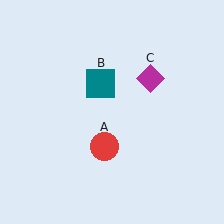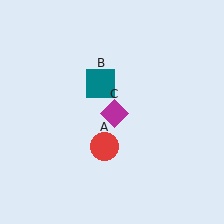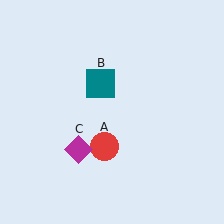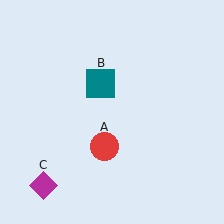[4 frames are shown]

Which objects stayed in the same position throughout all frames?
Red circle (object A) and teal square (object B) remained stationary.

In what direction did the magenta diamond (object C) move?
The magenta diamond (object C) moved down and to the left.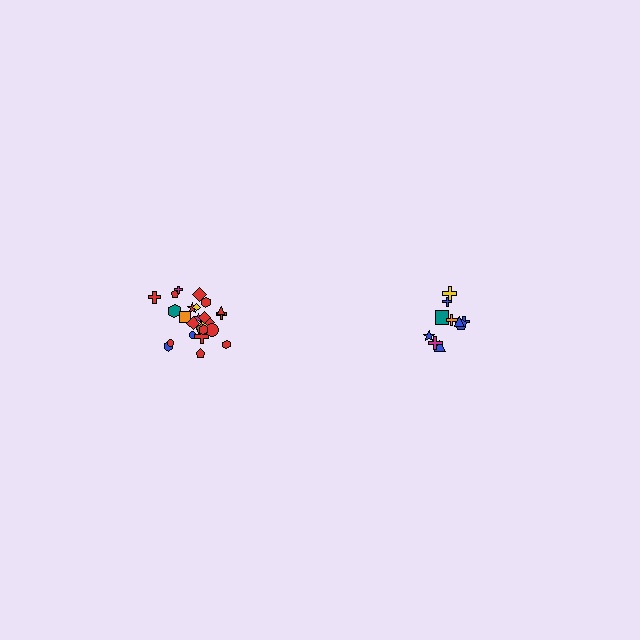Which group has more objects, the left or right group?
The left group.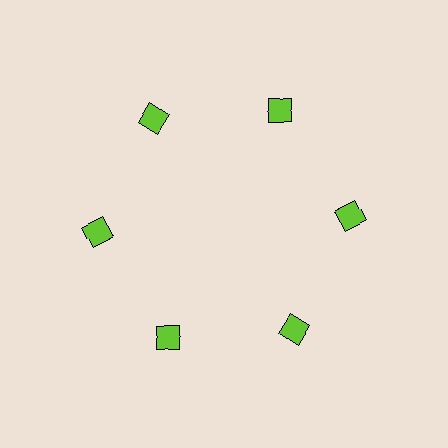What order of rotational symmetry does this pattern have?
This pattern has 6-fold rotational symmetry.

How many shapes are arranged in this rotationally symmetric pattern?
There are 6 shapes, arranged in 6 groups of 1.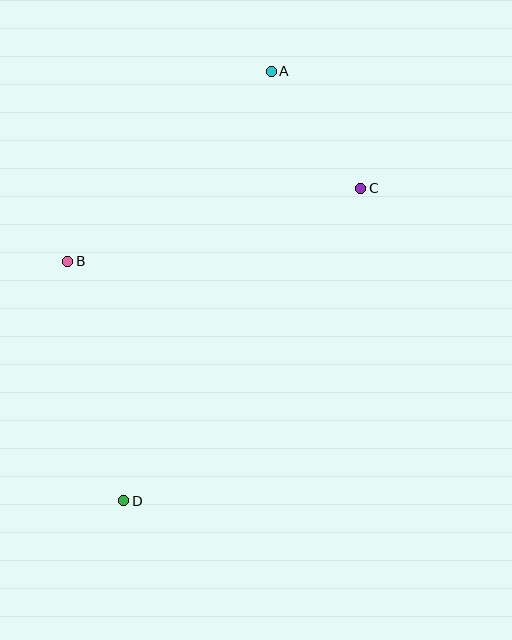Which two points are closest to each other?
Points A and C are closest to each other.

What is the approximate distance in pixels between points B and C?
The distance between B and C is approximately 302 pixels.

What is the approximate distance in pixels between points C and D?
The distance between C and D is approximately 392 pixels.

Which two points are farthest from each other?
Points A and D are farthest from each other.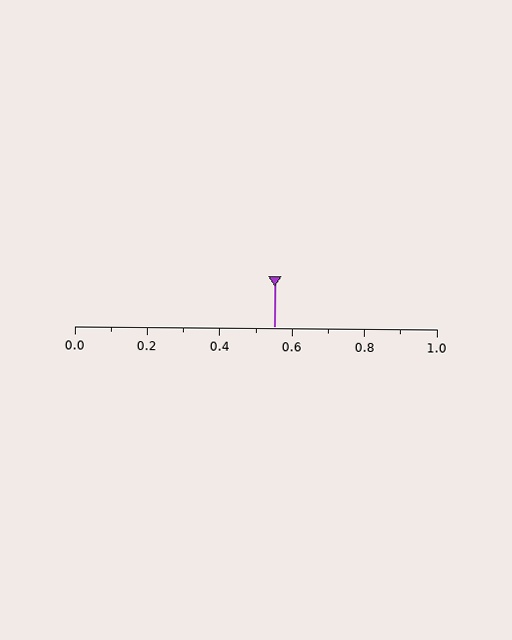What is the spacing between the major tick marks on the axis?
The major ticks are spaced 0.2 apart.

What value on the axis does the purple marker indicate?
The marker indicates approximately 0.55.